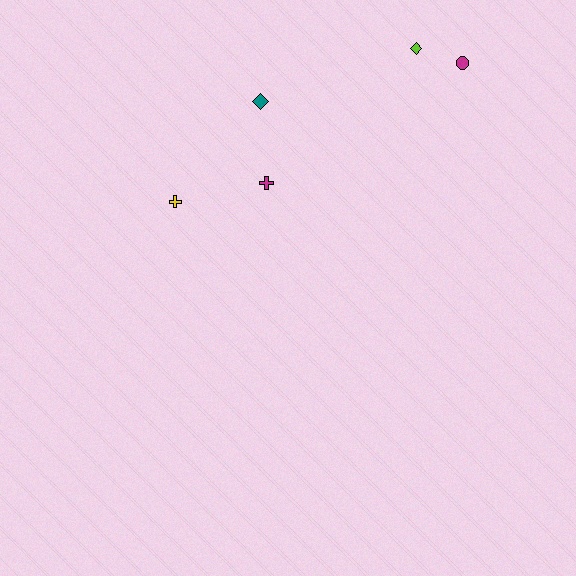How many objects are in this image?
There are 5 objects.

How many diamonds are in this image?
There are 2 diamonds.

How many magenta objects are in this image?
There are 2 magenta objects.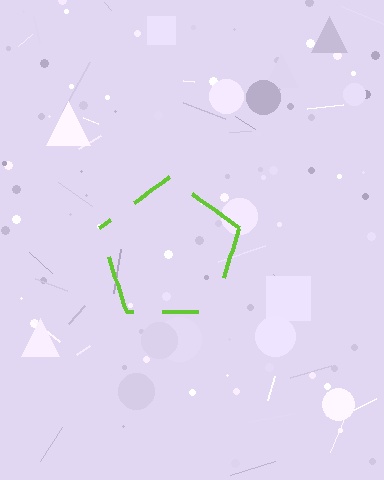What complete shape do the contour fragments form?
The contour fragments form a pentagon.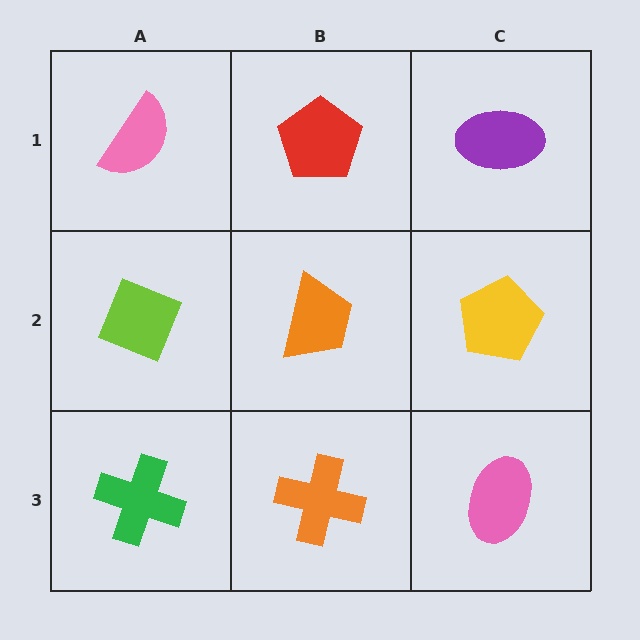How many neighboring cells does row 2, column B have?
4.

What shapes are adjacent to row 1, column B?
An orange trapezoid (row 2, column B), a pink semicircle (row 1, column A), a purple ellipse (row 1, column C).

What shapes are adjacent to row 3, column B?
An orange trapezoid (row 2, column B), a green cross (row 3, column A), a pink ellipse (row 3, column C).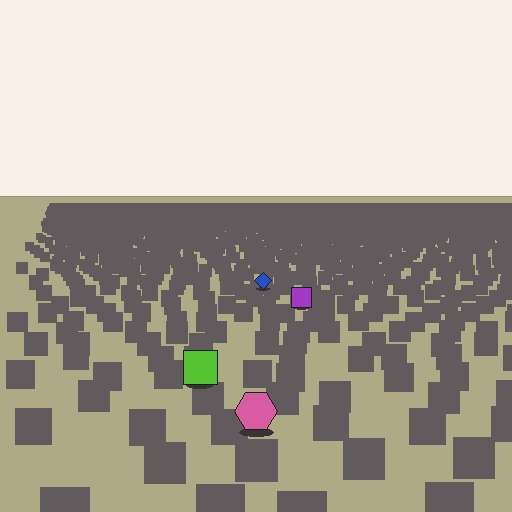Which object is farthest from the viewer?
The blue diamond is farthest from the viewer. It appears smaller and the ground texture around it is denser.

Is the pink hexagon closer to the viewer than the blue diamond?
Yes. The pink hexagon is closer — you can tell from the texture gradient: the ground texture is coarser near it.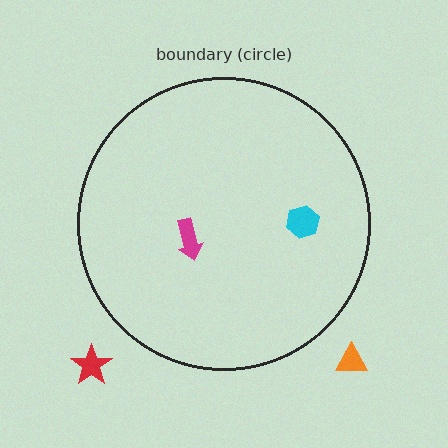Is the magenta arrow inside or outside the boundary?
Inside.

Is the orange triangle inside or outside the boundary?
Outside.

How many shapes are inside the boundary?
2 inside, 2 outside.